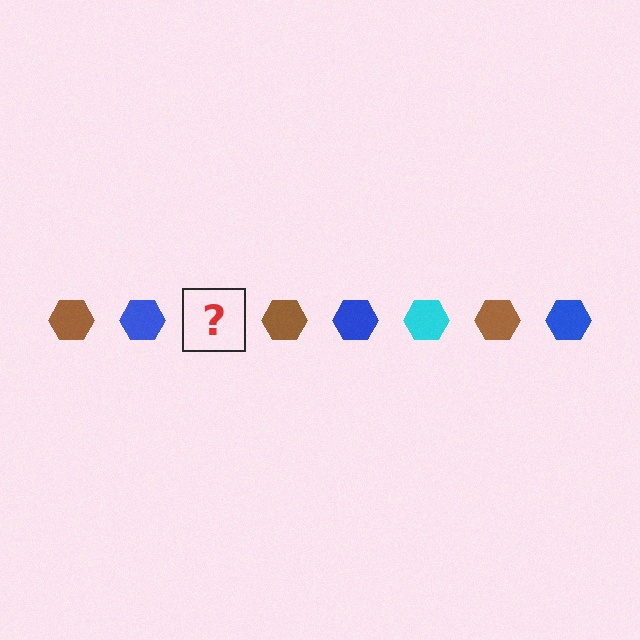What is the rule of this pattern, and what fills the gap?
The rule is that the pattern cycles through brown, blue, cyan hexagons. The gap should be filled with a cyan hexagon.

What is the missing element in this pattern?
The missing element is a cyan hexagon.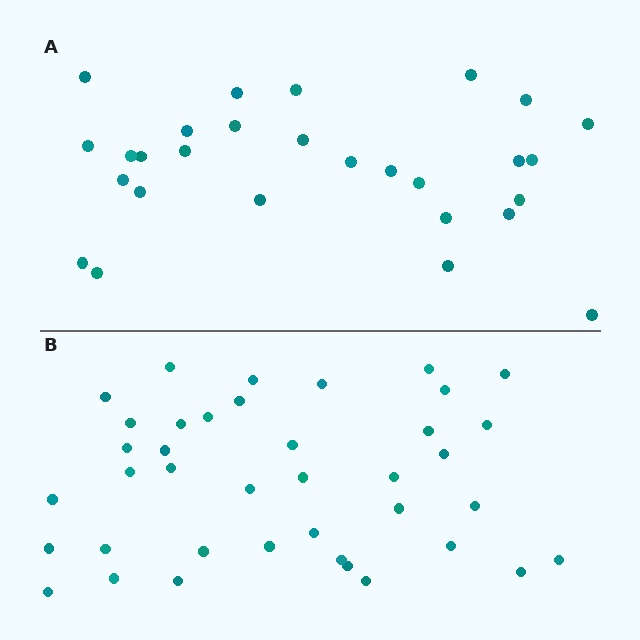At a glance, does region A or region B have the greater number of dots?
Region B (the bottom region) has more dots.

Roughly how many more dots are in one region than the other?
Region B has roughly 12 or so more dots than region A.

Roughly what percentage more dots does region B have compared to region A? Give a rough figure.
About 40% more.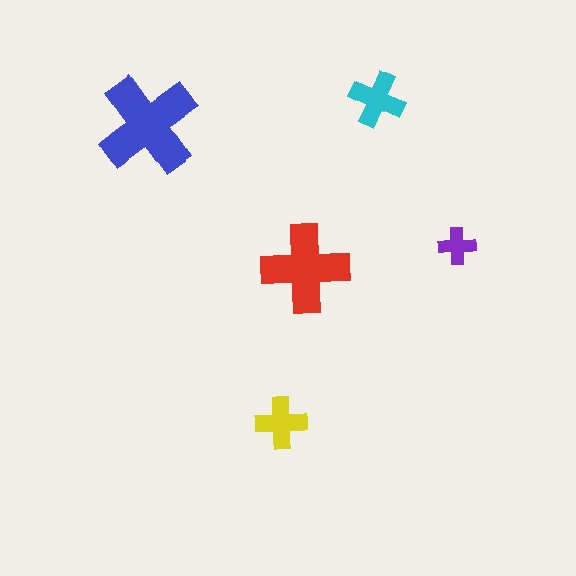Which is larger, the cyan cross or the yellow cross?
The cyan one.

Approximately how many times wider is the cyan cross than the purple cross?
About 1.5 times wider.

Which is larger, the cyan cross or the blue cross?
The blue one.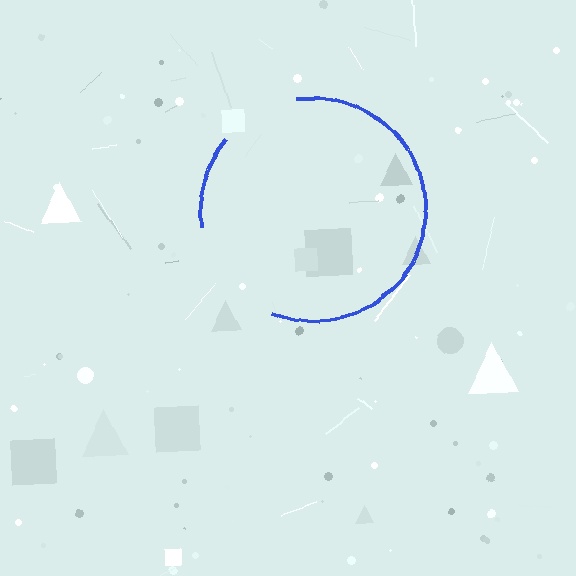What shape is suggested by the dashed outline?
The dashed outline suggests a circle.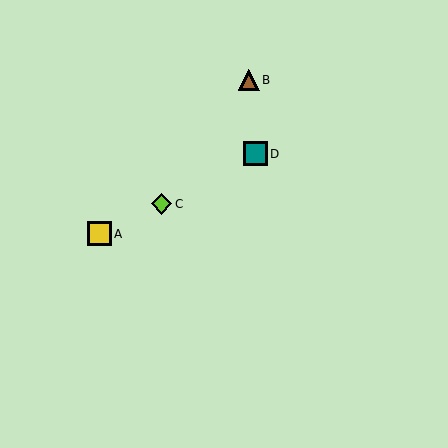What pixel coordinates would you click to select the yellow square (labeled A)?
Click at (100, 234) to select the yellow square A.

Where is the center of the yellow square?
The center of the yellow square is at (100, 234).